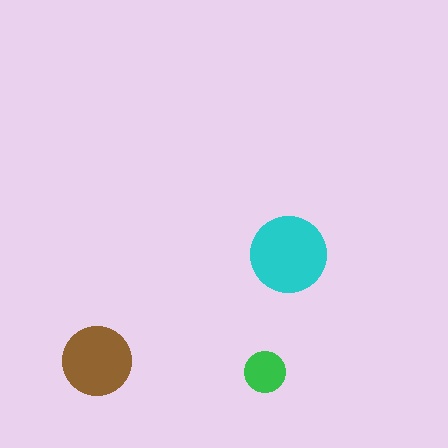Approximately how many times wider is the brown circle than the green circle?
About 1.5 times wider.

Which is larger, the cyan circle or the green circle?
The cyan one.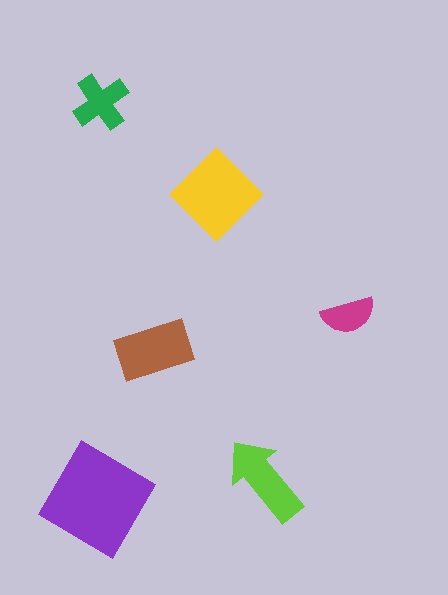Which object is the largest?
The purple diamond.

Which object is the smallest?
The magenta semicircle.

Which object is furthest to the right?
The magenta semicircle is rightmost.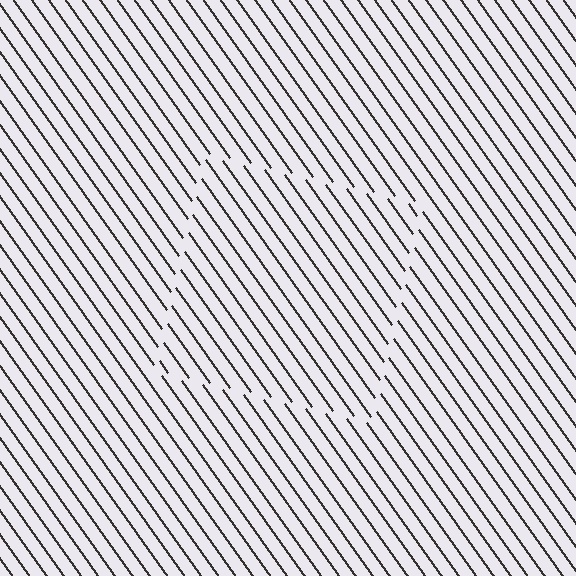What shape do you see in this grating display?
An illusory square. The interior of the shape contains the same grating, shifted by half a period — the contour is defined by the phase discontinuity where line-ends from the inner and outer gratings abut.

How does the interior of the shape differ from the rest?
The interior of the shape contains the same grating, shifted by half a period — the contour is defined by the phase discontinuity where line-ends from the inner and outer gratings abut.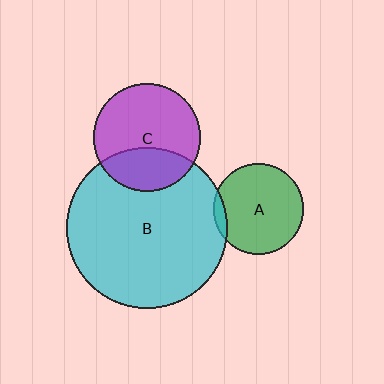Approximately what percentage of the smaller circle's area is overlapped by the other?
Approximately 30%.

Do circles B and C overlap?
Yes.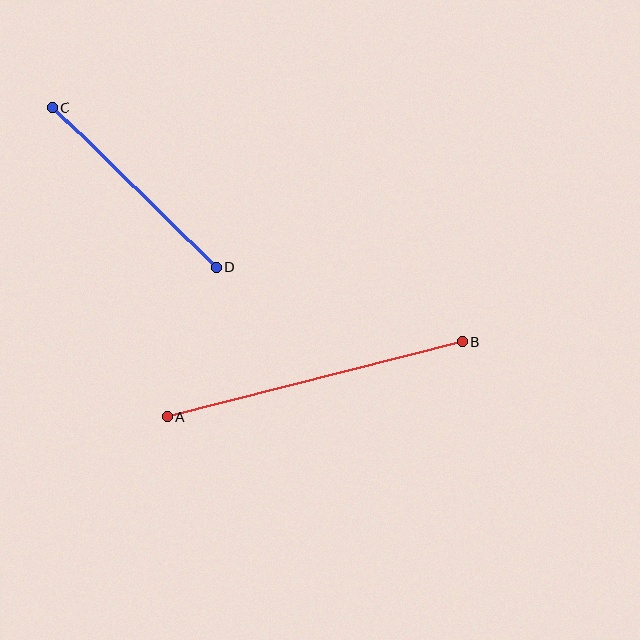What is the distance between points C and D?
The distance is approximately 230 pixels.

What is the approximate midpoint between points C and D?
The midpoint is at approximately (134, 187) pixels.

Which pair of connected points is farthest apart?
Points A and B are farthest apart.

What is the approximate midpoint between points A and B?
The midpoint is at approximately (315, 379) pixels.